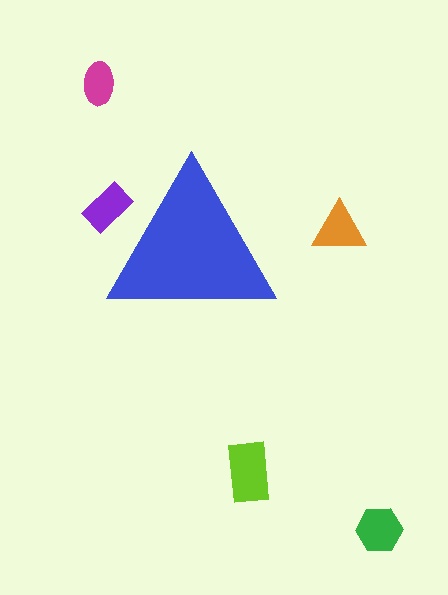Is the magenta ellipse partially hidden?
No, the magenta ellipse is fully visible.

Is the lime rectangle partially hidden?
No, the lime rectangle is fully visible.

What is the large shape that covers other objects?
A blue triangle.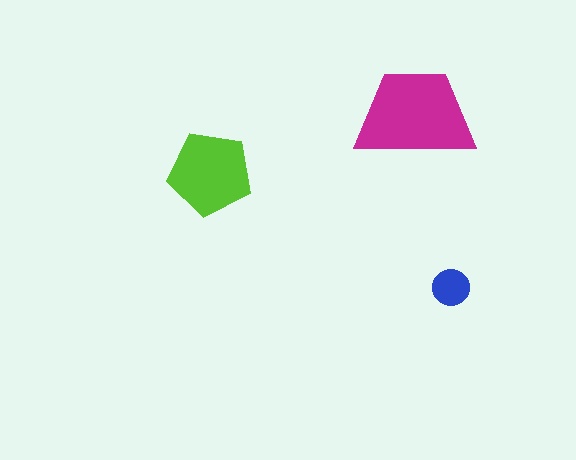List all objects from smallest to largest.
The blue circle, the lime pentagon, the magenta trapezoid.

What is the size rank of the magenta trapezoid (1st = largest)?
1st.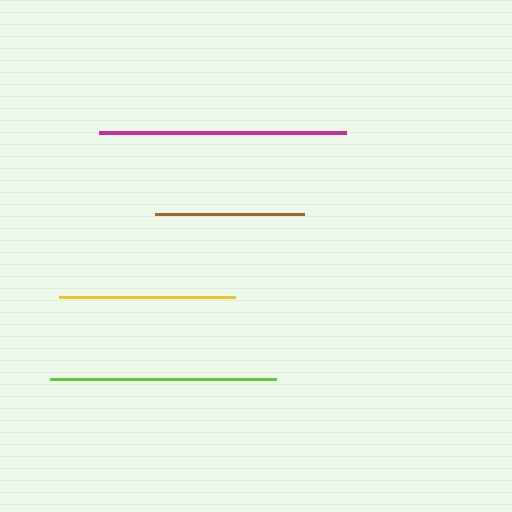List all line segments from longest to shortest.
From longest to shortest: magenta, lime, yellow, brown.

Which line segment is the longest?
The magenta line is the longest at approximately 247 pixels.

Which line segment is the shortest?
The brown line is the shortest at approximately 149 pixels.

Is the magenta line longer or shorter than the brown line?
The magenta line is longer than the brown line.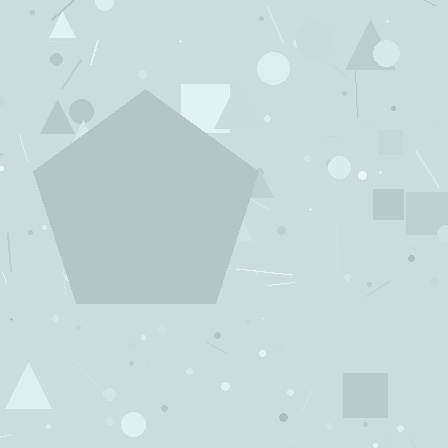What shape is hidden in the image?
A pentagon is hidden in the image.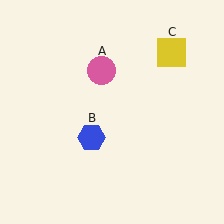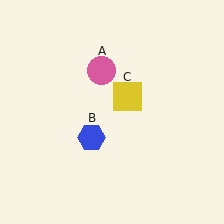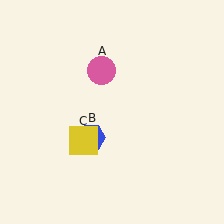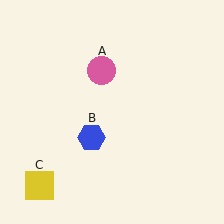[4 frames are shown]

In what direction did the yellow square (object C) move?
The yellow square (object C) moved down and to the left.